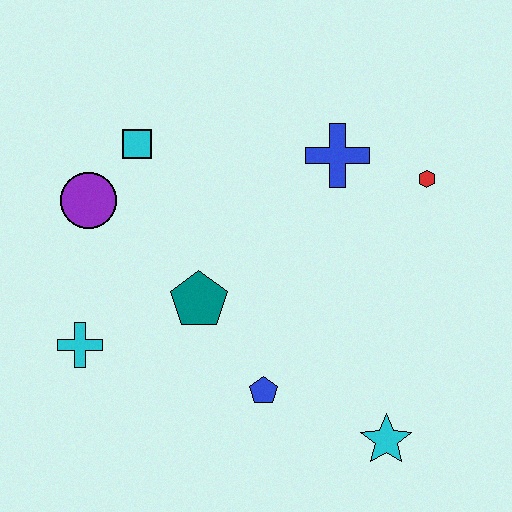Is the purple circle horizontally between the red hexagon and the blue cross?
No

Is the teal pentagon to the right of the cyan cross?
Yes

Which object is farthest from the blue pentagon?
The cyan square is farthest from the blue pentagon.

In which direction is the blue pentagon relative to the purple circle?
The blue pentagon is below the purple circle.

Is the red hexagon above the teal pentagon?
Yes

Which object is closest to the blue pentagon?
The teal pentagon is closest to the blue pentagon.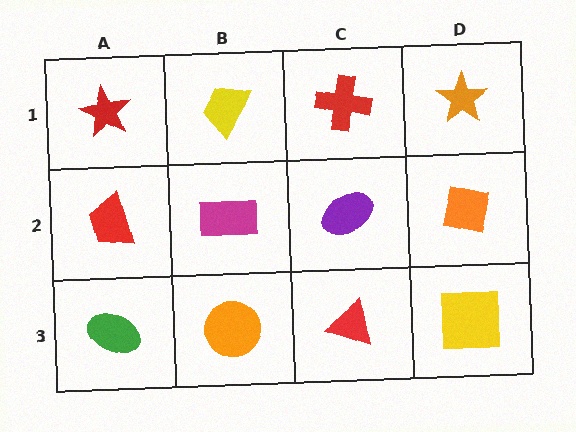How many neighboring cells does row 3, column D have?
2.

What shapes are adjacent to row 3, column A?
A red trapezoid (row 2, column A), an orange circle (row 3, column B).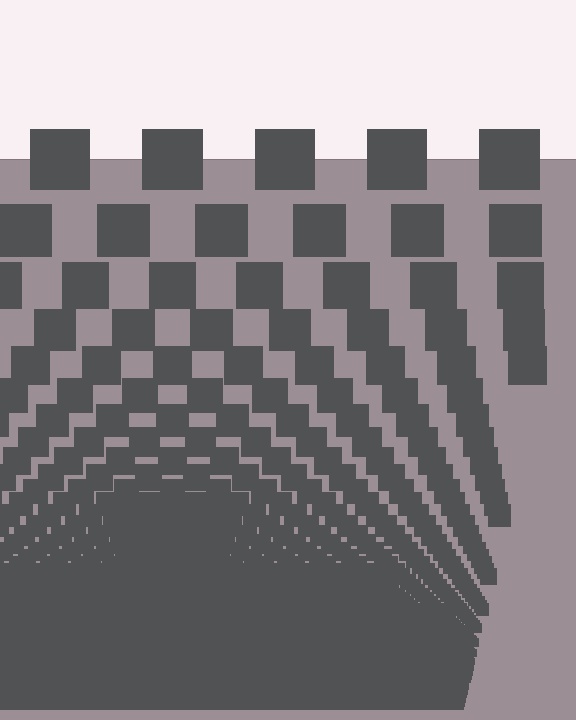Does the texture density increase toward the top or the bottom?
Density increases toward the bottom.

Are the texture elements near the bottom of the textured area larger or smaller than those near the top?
Smaller. The gradient is inverted — elements near the bottom are smaller and denser.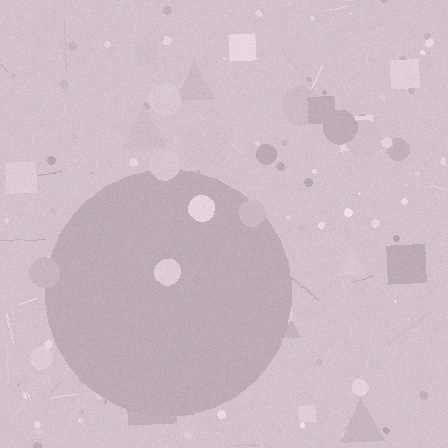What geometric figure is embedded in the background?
A circle is embedded in the background.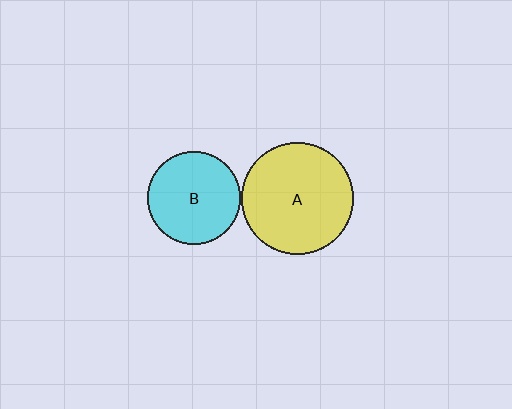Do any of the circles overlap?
No, none of the circles overlap.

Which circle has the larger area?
Circle A (yellow).